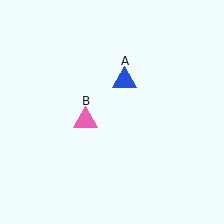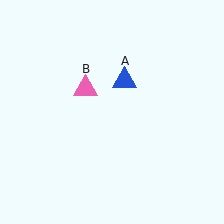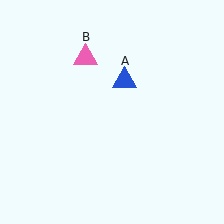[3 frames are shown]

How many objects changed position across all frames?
1 object changed position: pink triangle (object B).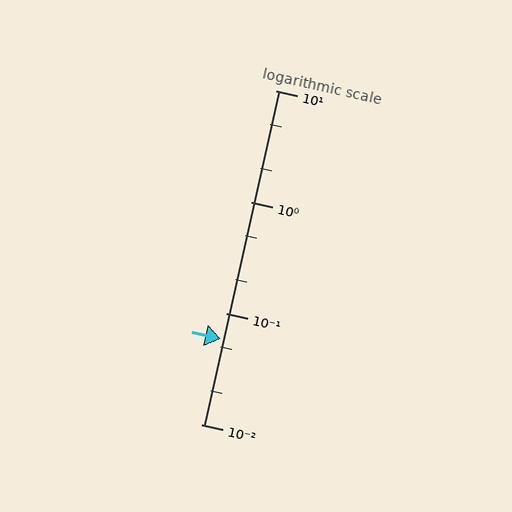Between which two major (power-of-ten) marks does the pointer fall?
The pointer is between 0.01 and 0.1.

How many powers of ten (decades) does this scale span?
The scale spans 3 decades, from 0.01 to 10.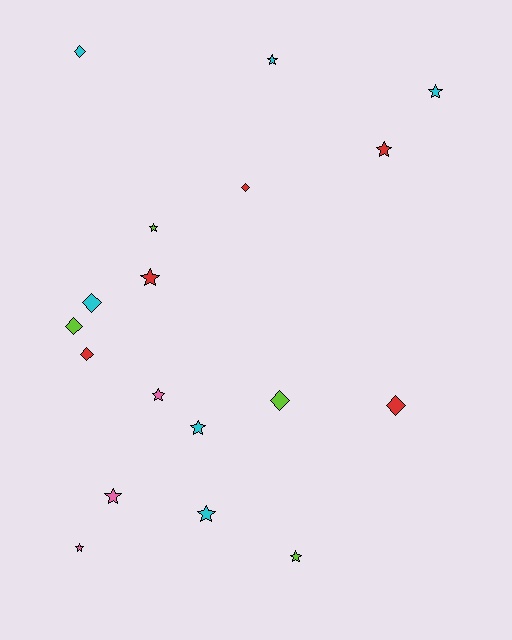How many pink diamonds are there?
There are no pink diamonds.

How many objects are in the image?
There are 18 objects.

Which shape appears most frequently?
Star, with 11 objects.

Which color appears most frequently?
Cyan, with 6 objects.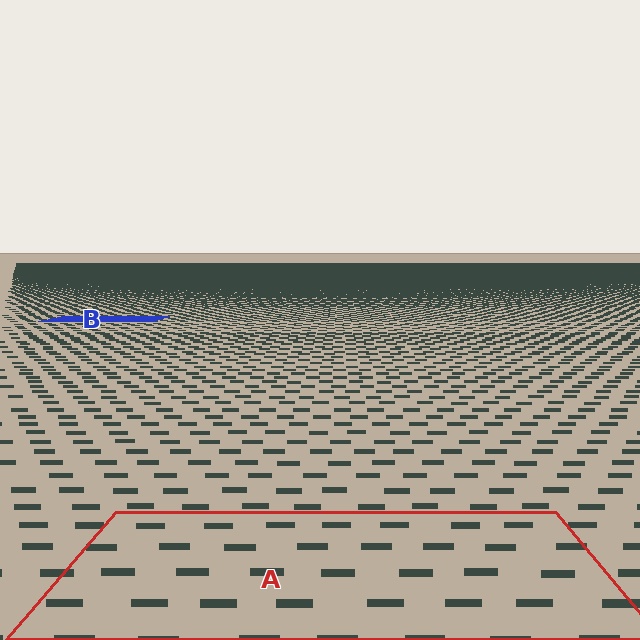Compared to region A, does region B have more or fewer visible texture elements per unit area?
Region B has more texture elements per unit area — they are packed more densely because it is farther away.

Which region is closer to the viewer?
Region A is closer. The texture elements there are larger and more spread out.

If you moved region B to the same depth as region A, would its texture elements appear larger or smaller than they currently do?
They would appear larger. At a closer depth, the same texture elements are projected at a bigger on-screen size.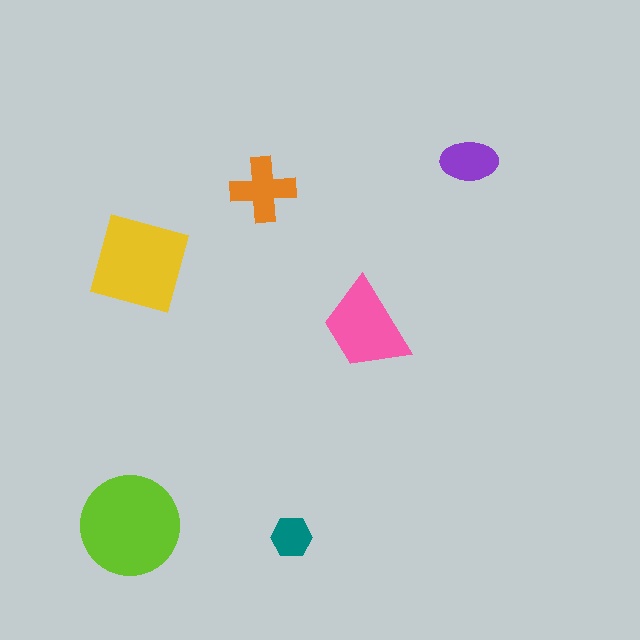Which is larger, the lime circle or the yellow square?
The lime circle.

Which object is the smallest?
The teal hexagon.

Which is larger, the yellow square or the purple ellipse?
The yellow square.